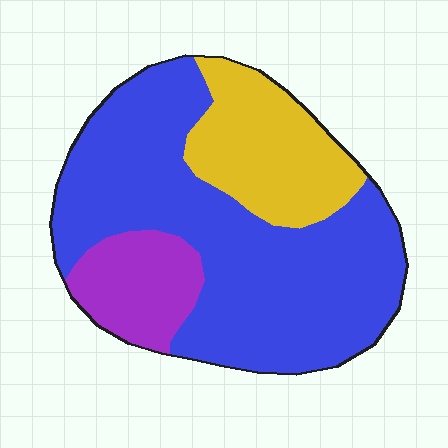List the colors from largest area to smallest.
From largest to smallest: blue, yellow, purple.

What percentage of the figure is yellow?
Yellow covers around 20% of the figure.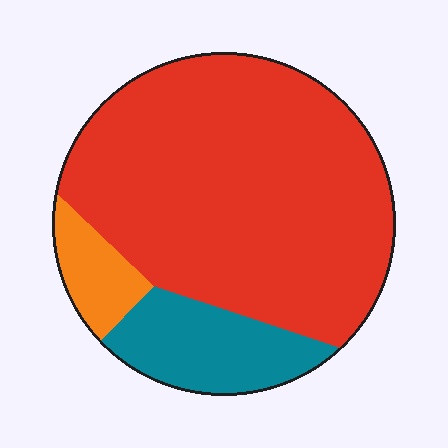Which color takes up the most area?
Red, at roughly 75%.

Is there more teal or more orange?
Teal.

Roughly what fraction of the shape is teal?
Teal covers roughly 15% of the shape.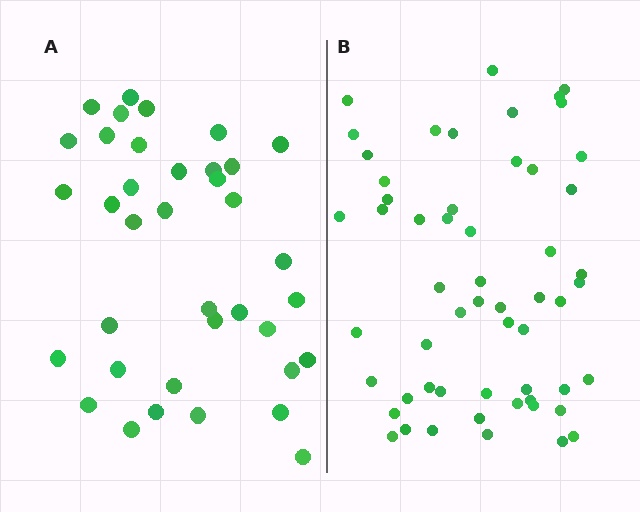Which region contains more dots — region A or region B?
Region B (the right region) has more dots.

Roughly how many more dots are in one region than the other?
Region B has approximately 20 more dots than region A.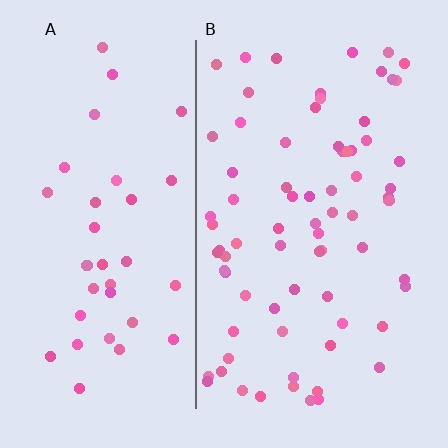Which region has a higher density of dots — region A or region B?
B (the right).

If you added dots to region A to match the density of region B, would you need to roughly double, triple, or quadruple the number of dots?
Approximately double.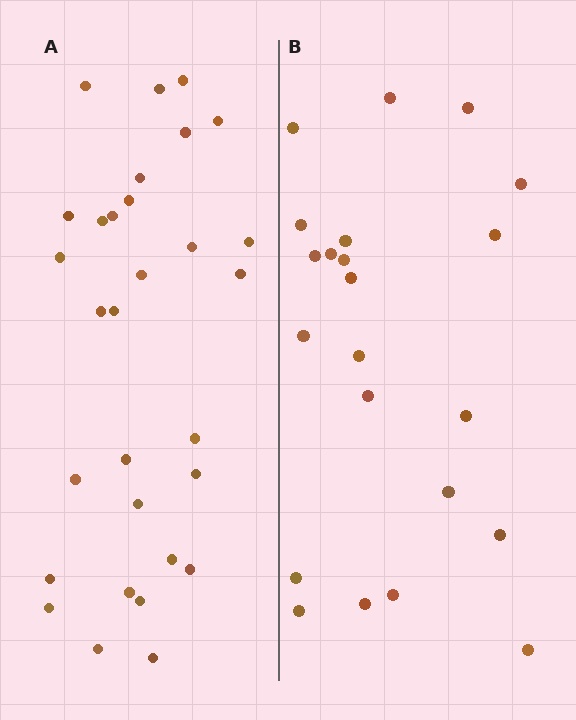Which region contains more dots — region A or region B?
Region A (the left region) has more dots.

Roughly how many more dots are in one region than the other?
Region A has roughly 8 or so more dots than region B.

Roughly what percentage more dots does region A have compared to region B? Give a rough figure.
About 35% more.